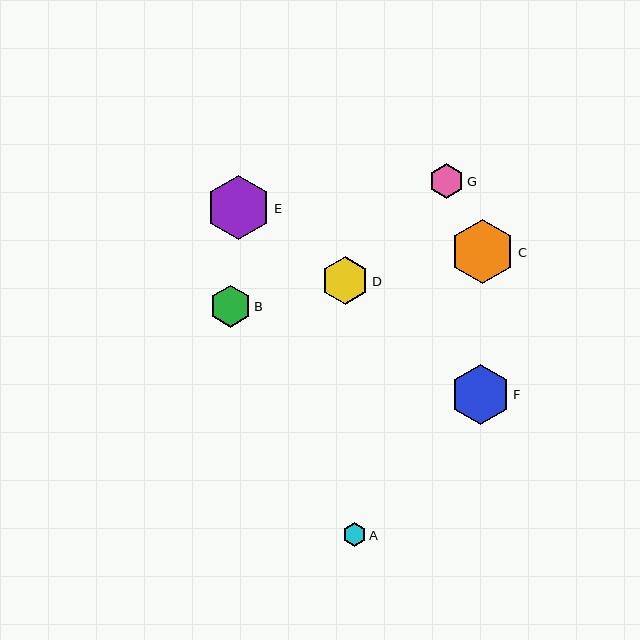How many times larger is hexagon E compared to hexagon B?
Hexagon E is approximately 1.5 times the size of hexagon B.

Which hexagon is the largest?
Hexagon E is the largest with a size of approximately 65 pixels.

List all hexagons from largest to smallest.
From largest to smallest: E, C, F, D, B, G, A.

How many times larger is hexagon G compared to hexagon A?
Hexagon G is approximately 1.5 times the size of hexagon A.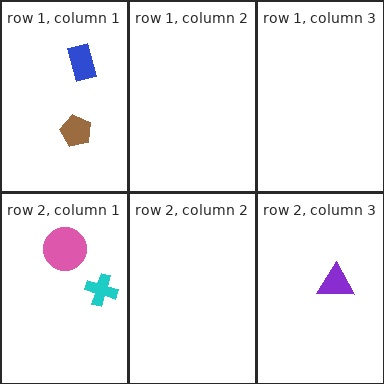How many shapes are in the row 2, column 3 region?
1.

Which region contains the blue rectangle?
The row 1, column 1 region.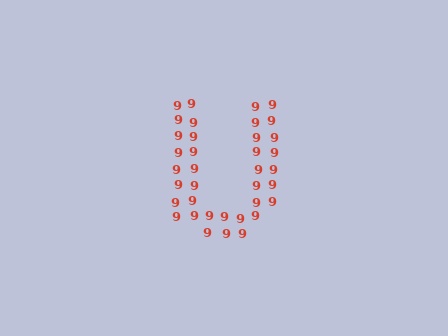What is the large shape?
The large shape is the letter U.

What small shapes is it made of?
It is made of small digit 9's.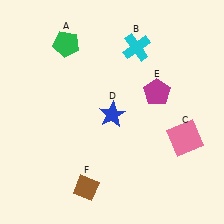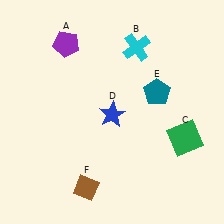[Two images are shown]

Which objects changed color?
A changed from green to purple. C changed from pink to green. E changed from magenta to teal.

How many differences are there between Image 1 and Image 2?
There are 3 differences between the two images.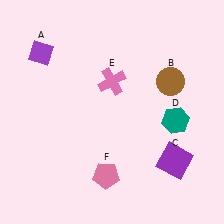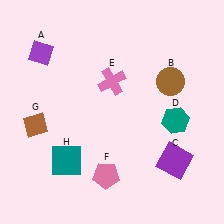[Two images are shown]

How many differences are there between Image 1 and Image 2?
There are 2 differences between the two images.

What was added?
A brown diamond (G), a teal square (H) were added in Image 2.